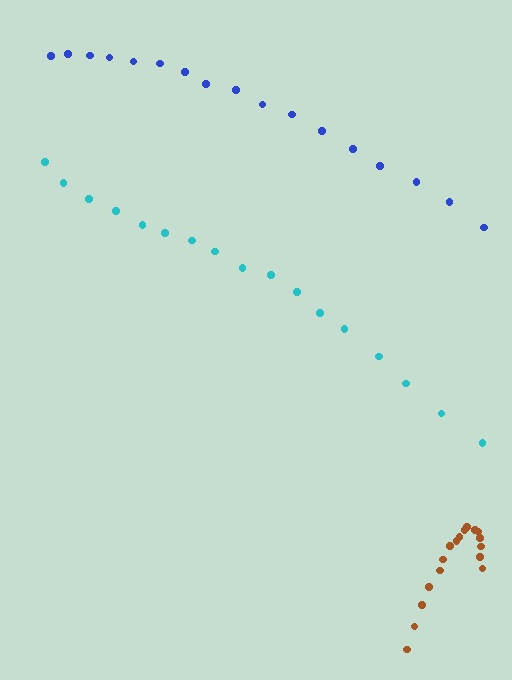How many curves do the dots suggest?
There are 3 distinct paths.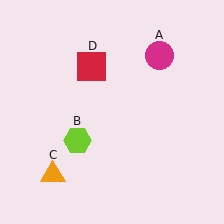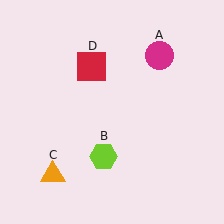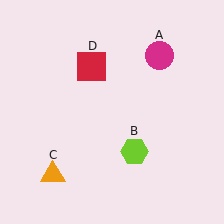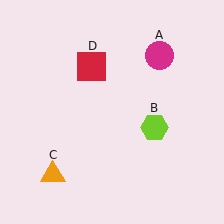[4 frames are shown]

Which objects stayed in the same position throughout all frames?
Magenta circle (object A) and orange triangle (object C) and red square (object D) remained stationary.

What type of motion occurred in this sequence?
The lime hexagon (object B) rotated counterclockwise around the center of the scene.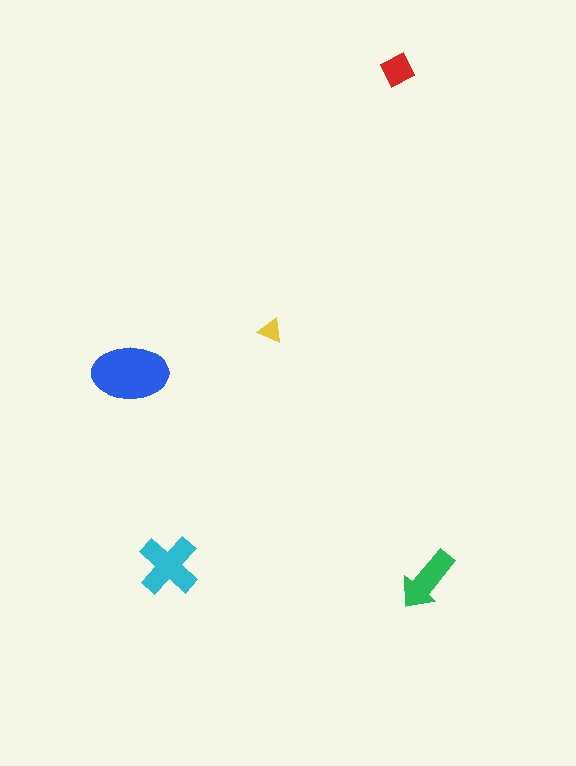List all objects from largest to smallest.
The blue ellipse, the cyan cross, the green arrow, the red square, the yellow triangle.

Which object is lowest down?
The green arrow is bottommost.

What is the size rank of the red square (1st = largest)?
4th.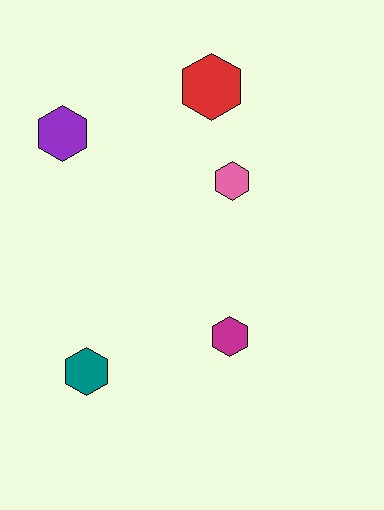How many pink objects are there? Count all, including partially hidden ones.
There is 1 pink object.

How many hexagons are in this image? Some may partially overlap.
There are 5 hexagons.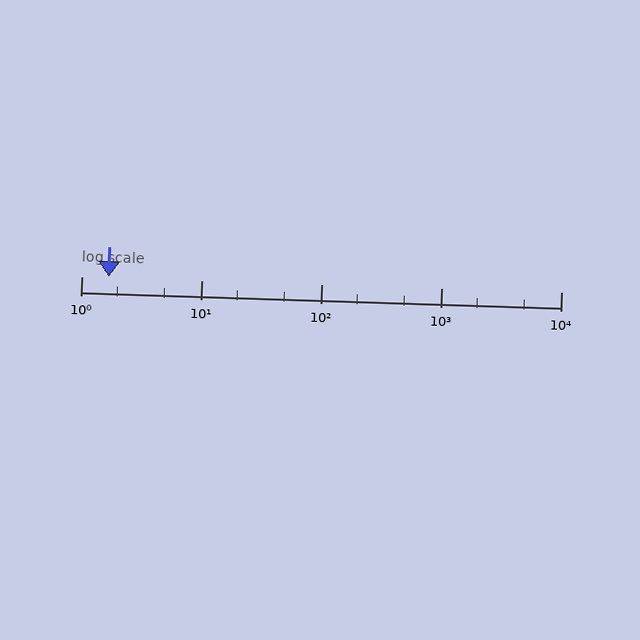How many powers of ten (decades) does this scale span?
The scale spans 4 decades, from 1 to 10000.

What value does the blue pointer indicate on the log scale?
The pointer indicates approximately 1.7.